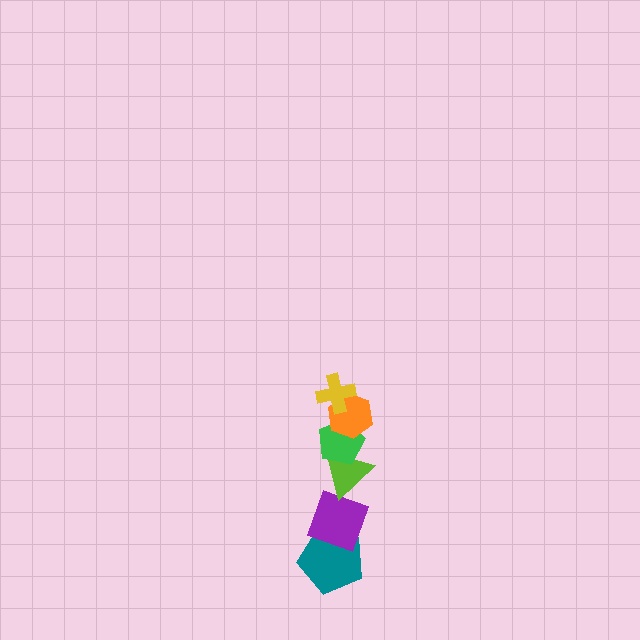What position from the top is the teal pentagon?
The teal pentagon is 6th from the top.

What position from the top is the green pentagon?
The green pentagon is 3rd from the top.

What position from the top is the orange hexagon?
The orange hexagon is 2nd from the top.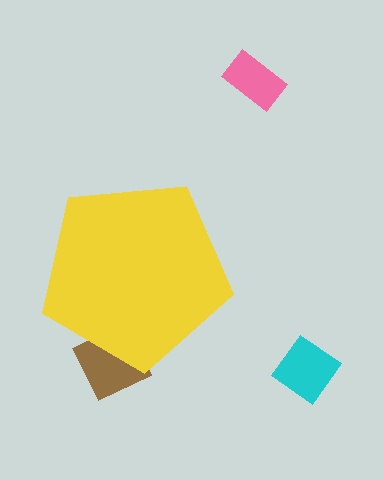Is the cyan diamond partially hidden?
No, the cyan diamond is fully visible.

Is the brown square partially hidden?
Yes, the brown square is partially hidden behind the yellow pentagon.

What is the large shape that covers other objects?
A yellow pentagon.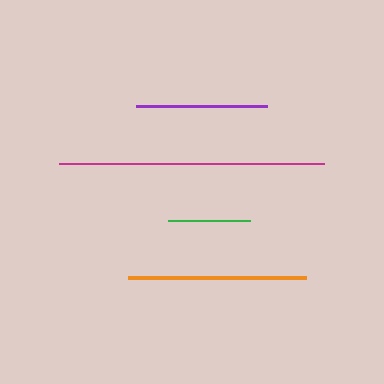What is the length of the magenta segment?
The magenta segment is approximately 265 pixels long.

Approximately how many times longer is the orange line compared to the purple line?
The orange line is approximately 1.4 times the length of the purple line.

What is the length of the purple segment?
The purple segment is approximately 131 pixels long.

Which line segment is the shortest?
The green line is the shortest at approximately 82 pixels.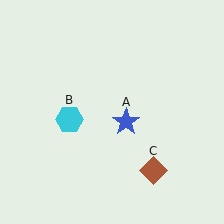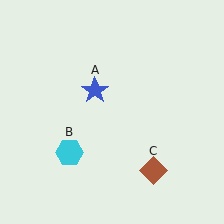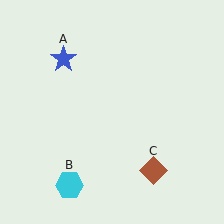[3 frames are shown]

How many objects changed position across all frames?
2 objects changed position: blue star (object A), cyan hexagon (object B).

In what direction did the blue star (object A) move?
The blue star (object A) moved up and to the left.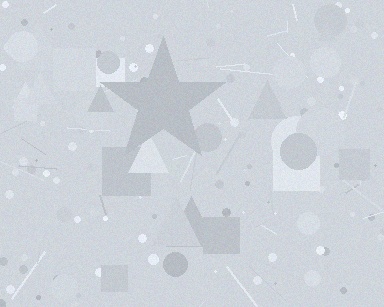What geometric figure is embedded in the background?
A star is embedded in the background.